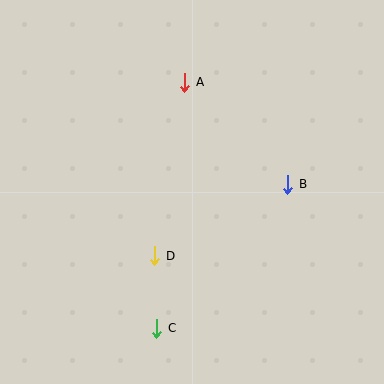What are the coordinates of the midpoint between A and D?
The midpoint between A and D is at (170, 169).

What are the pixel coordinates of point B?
Point B is at (288, 184).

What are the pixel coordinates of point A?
Point A is at (185, 82).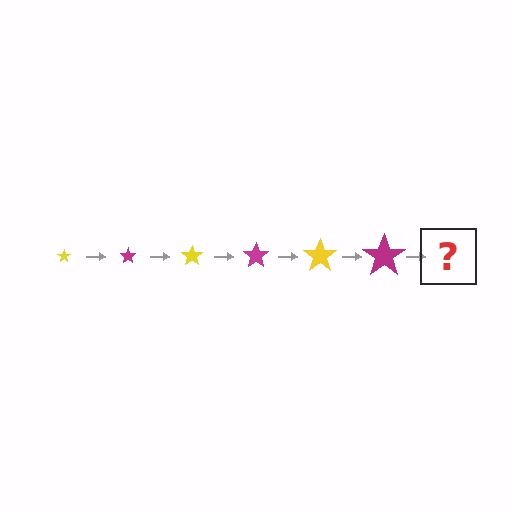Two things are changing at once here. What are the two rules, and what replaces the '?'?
The two rules are that the star grows larger each step and the color cycles through yellow and magenta. The '?' should be a yellow star, larger than the previous one.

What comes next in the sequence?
The next element should be a yellow star, larger than the previous one.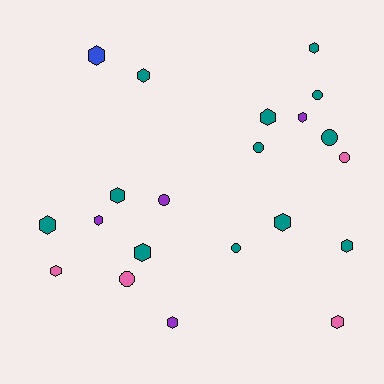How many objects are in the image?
There are 21 objects.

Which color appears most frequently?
Teal, with 12 objects.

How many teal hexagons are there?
There are 8 teal hexagons.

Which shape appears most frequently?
Hexagon, with 14 objects.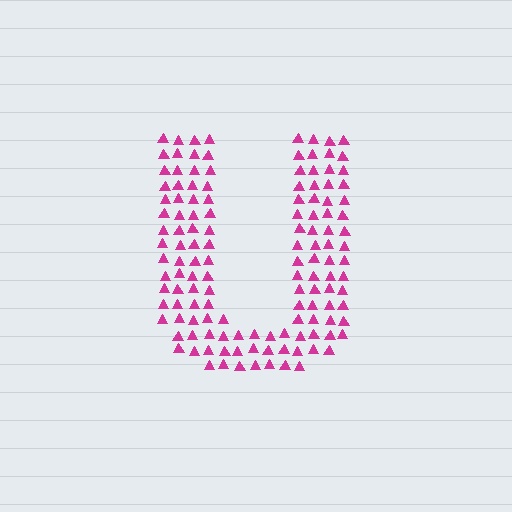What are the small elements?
The small elements are triangles.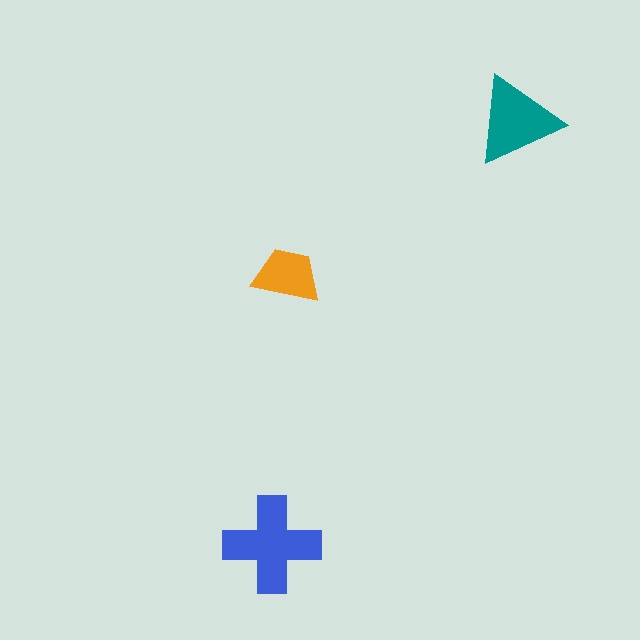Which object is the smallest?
The orange trapezoid.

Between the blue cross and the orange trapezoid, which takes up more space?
The blue cross.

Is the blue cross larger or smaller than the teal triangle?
Larger.